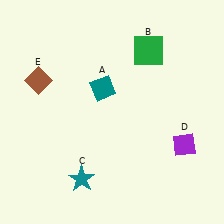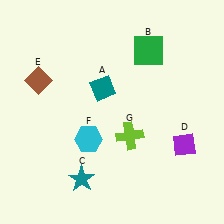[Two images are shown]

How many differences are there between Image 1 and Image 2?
There are 2 differences between the two images.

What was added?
A cyan hexagon (F), a lime cross (G) were added in Image 2.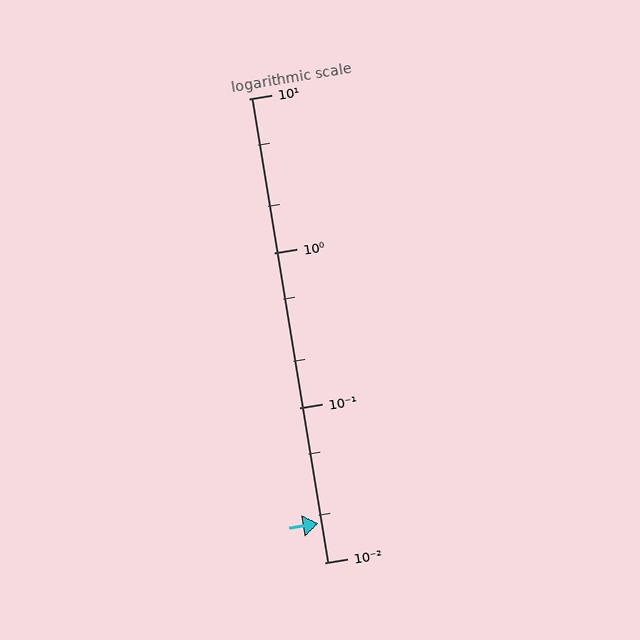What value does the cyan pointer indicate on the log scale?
The pointer indicates approximately 0.018.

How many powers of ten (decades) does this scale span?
The scale spans 3 decades, from 0.01 to 10.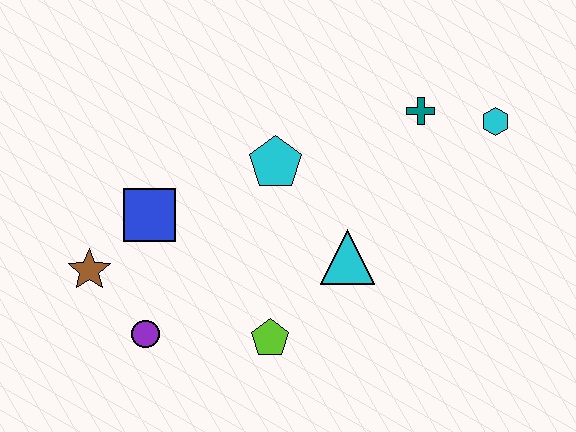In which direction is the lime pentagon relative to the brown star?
The lime pentagon is to the right of the brown star.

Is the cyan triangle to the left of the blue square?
No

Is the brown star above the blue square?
No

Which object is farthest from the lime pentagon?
The cyan hexagon is farthest from the lime pentagon.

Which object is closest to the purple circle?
The brown star is closest to the purple circle.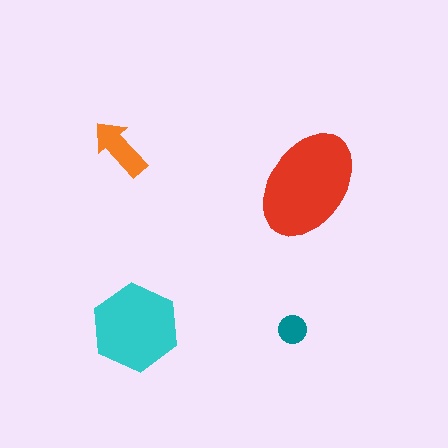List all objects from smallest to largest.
The teal circle, the orange arrow, the cyan hexagon, the red ellipse.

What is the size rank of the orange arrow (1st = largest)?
3rd.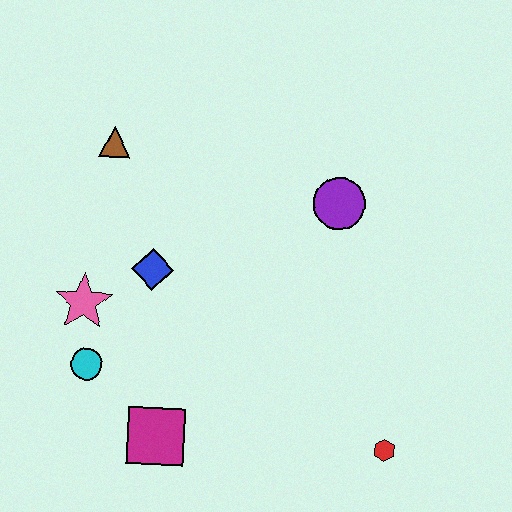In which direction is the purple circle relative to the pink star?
The purple circle is to the right of the pink star.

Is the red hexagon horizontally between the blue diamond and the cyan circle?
No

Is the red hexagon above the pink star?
No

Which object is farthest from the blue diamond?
The red hexagon is farthest from the blue diamond.